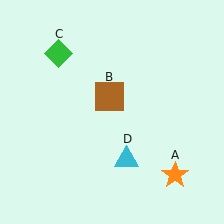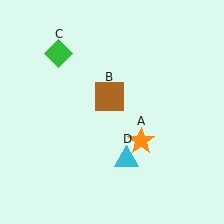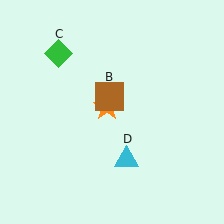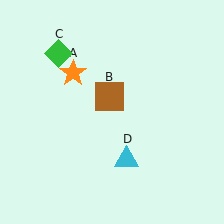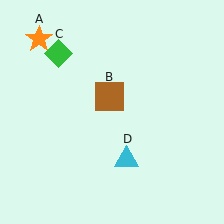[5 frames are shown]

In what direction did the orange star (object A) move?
The orange star (object A) moved up and to the left.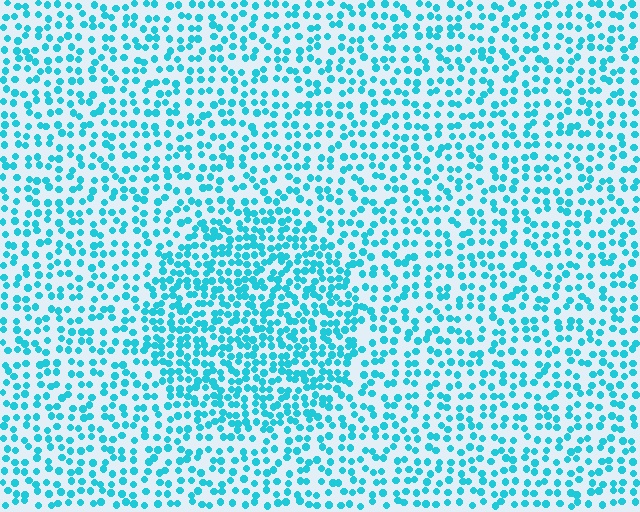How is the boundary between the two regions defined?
The boundary is defined by a change in element density (approximately 1.7x ratio). All elements are the same color, size, and shape.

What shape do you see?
I see a circle.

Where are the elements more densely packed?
The elements are more densely packed inside the circle boundary.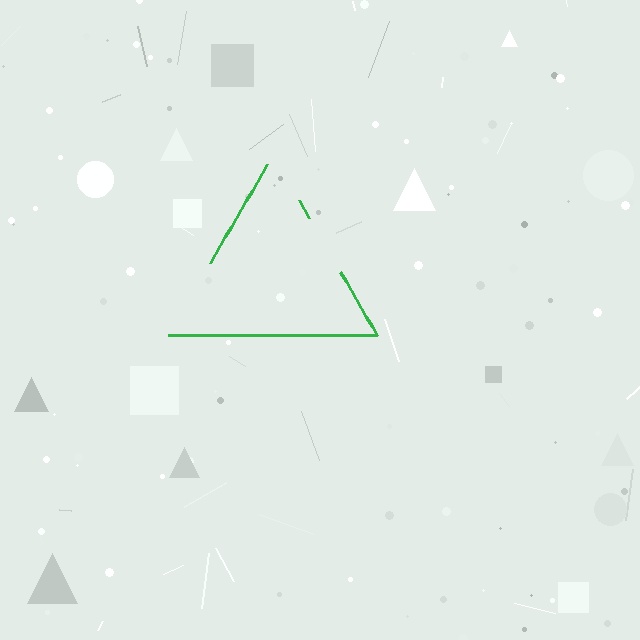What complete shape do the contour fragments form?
The contour fragments form a triangle.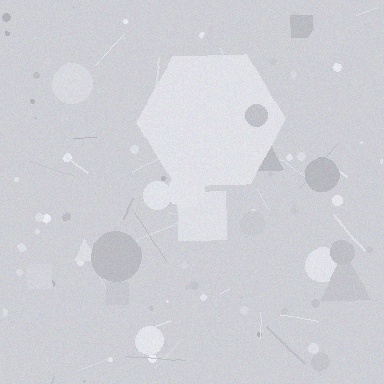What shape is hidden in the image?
A hexagon is hidden in the image.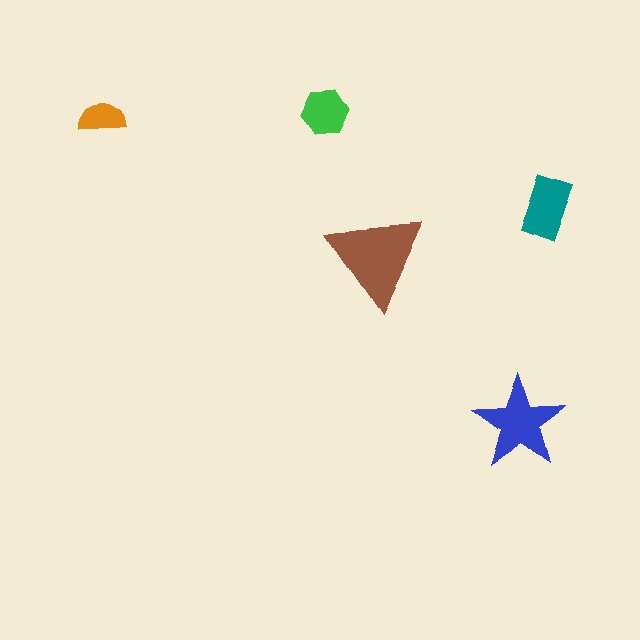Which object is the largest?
The brown triangle.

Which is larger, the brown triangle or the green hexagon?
The brown triangle.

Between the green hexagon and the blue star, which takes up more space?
The blue star.